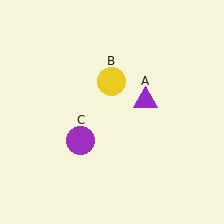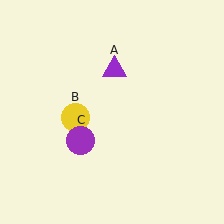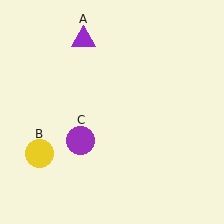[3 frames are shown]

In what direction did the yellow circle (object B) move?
The yellow circle (object B) moved down and to the left.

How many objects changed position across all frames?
2 objects changed position: purple triangle (object A), yellow circle (object B).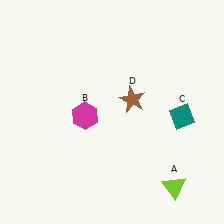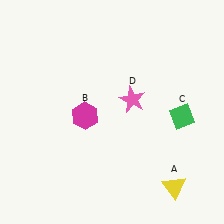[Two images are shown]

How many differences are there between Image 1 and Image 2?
There are 3 differences between the two images.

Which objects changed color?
A changed from lime to yellow. C changed from teal to green. D changed from brown to pink.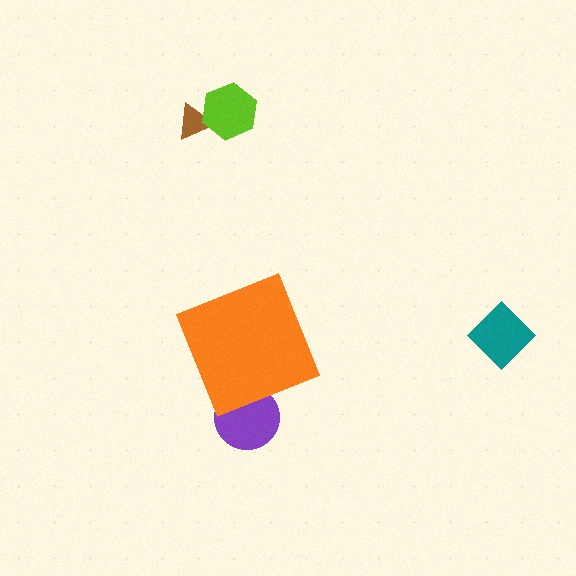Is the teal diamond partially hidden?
No, the teal diamond is fully visible.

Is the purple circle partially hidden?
Yes, the purple circle is partially hidden behind the orange diamond.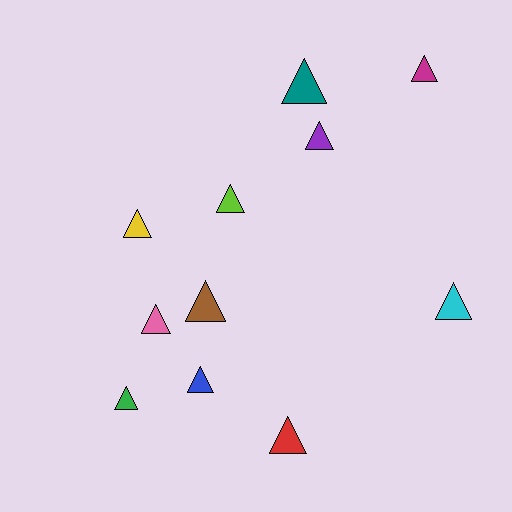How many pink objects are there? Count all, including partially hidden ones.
There is 1 pink object.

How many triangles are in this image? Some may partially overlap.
There are 11 triangles.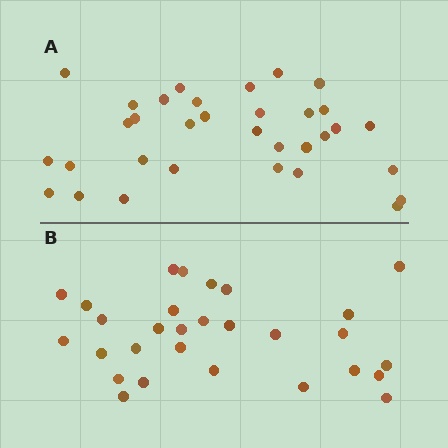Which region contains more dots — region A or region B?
Region A (the top region) has more dots.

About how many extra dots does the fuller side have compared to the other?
Region A has about 4 more dots than region B.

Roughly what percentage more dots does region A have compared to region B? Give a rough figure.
About 15% more.